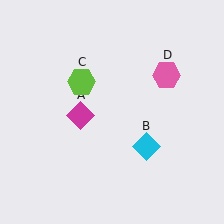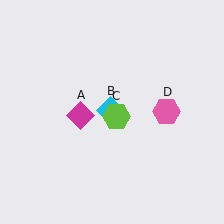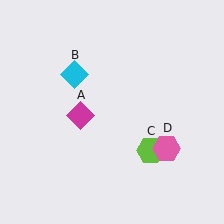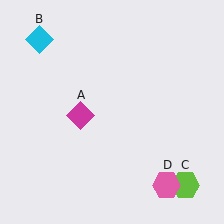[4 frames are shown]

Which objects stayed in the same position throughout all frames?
Magenta diamond (object A) remained stationary.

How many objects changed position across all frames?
3 objects changed position: cyan diamond (object B), lime hexagon (object C), pink hexagon (object D).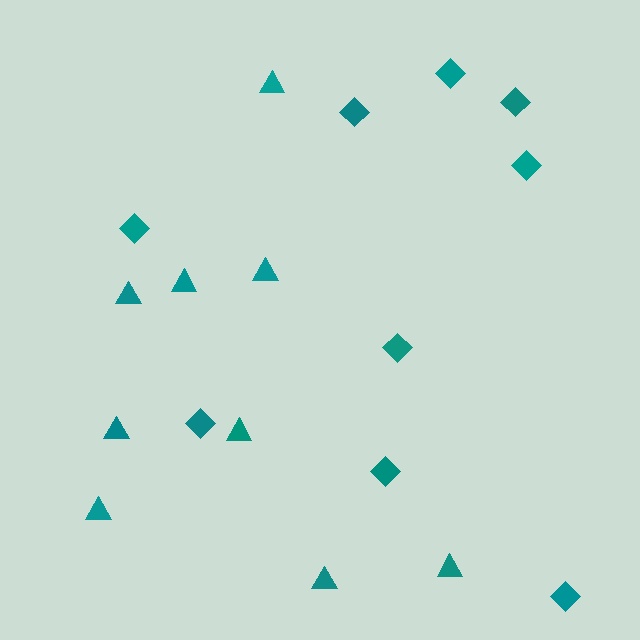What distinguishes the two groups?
There are 2 groups: one group of triangles (9) and one group of diamonds (9).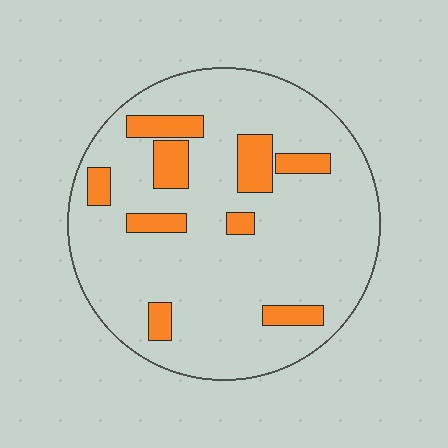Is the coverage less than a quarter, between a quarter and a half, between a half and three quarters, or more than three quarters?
Less than a quarter.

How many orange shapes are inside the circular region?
9.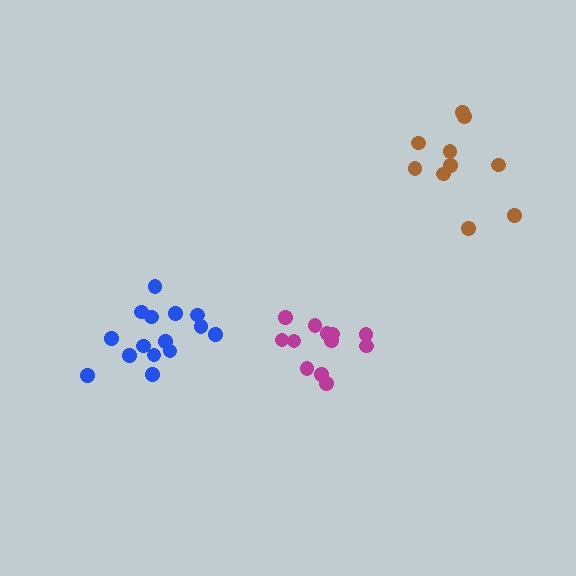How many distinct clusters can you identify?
There are 3 distinct clusters.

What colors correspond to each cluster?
The clusters are colored: blue, brown, magenta.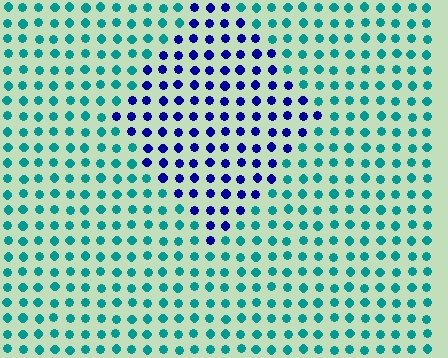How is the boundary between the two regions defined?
The boundary is defined purely by a slight shift in hue (about 64 degrees). Spacing, size, and orientation are identical on both sides.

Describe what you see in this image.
The image is filled with small teal elements in a uniform arrangement. A diamond-shaped region is visible where the elements are tinted to a slightly different hue, forming a subtle color boundary.